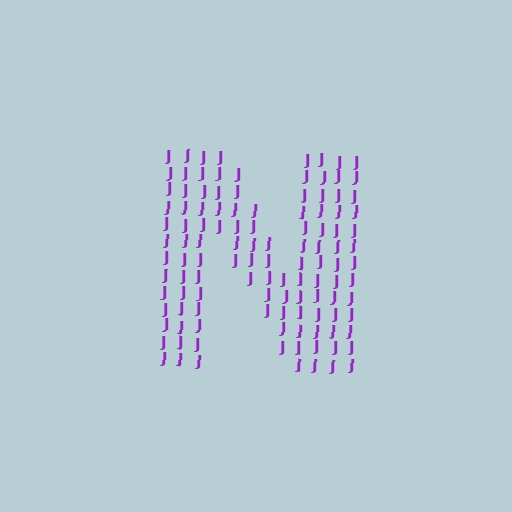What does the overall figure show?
The overall figure shows the letter N.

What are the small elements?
The small elements are letter J's.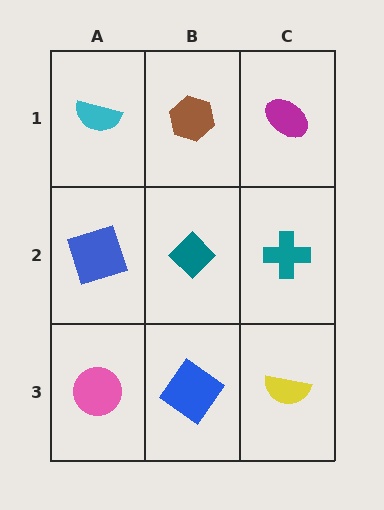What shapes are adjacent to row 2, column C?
A magenta ellipse (row 1, column C), a yellow semicircle (row 3, column C), a teal diamond (row 2, column B).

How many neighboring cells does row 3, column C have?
2.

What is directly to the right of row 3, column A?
A blue diamond.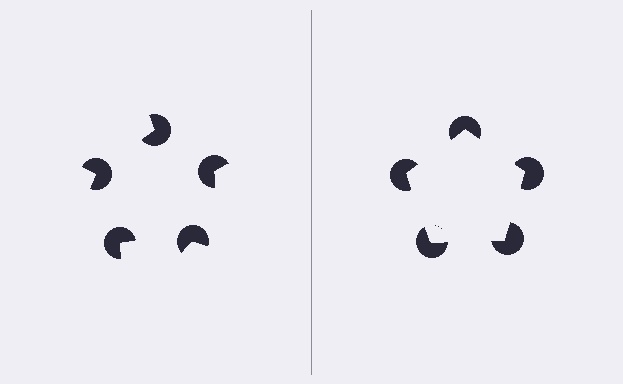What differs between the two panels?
The pac-man discs are positioned identically on both sides; only the wedge orientations differ. On the right they align to a pentagon; on the left they are misaligned.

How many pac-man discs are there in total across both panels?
10 — 5 on each side.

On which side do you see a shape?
An illusory pentagon appears on the right side. On the left side the wedge cuts are rotated, so no coherent shape forms.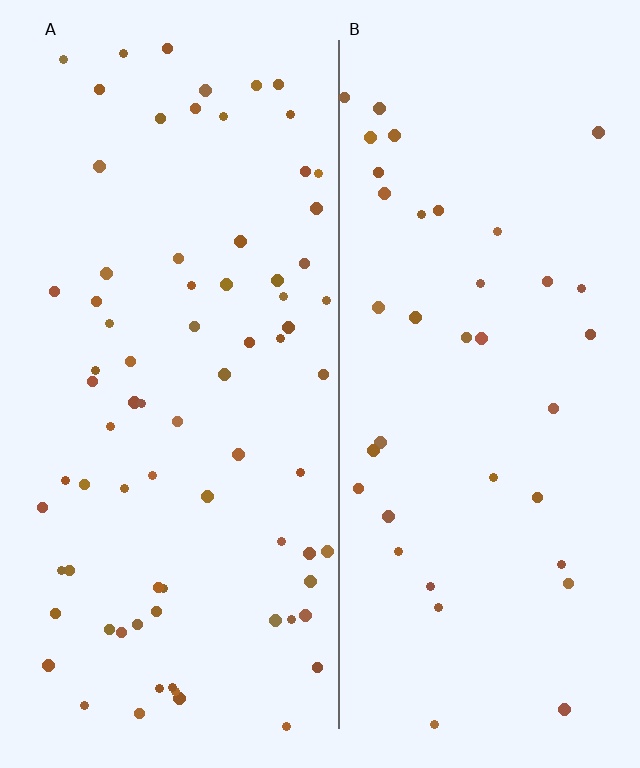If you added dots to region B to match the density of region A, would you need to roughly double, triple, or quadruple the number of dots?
Approximately double.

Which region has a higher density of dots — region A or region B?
A (the left).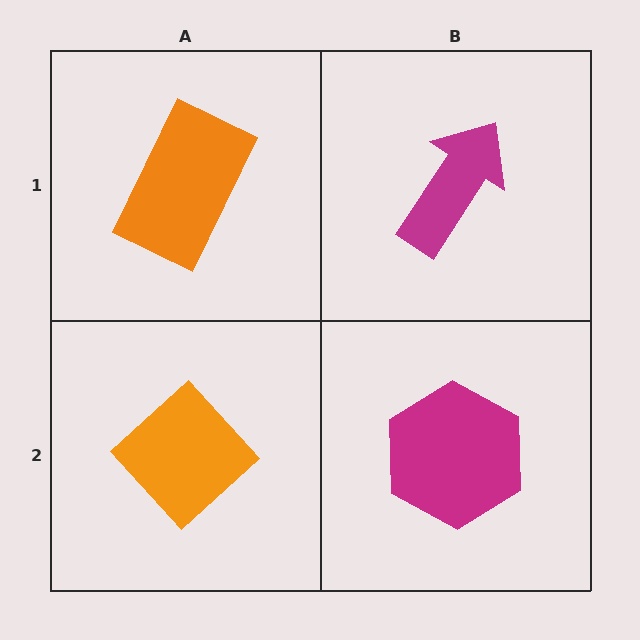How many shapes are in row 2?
2 shapes.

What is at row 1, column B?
A magenta arrow.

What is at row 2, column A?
An orange diamond.